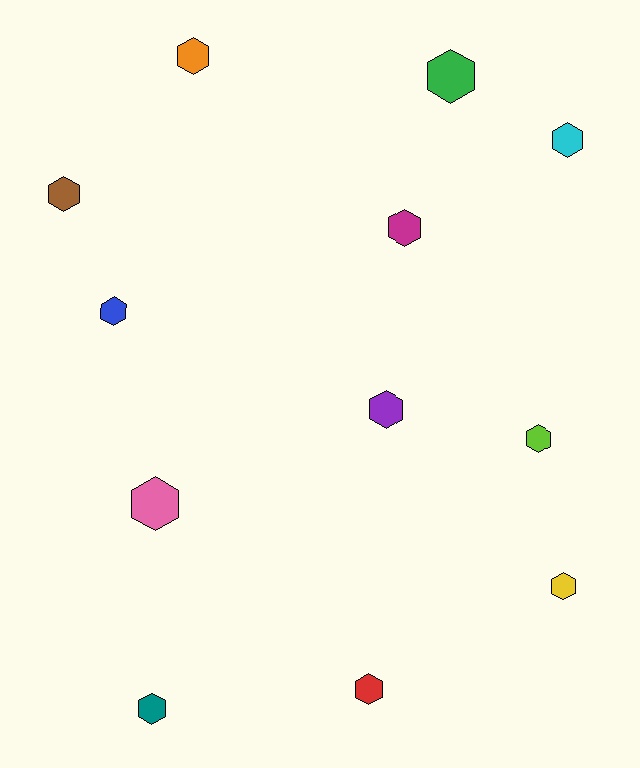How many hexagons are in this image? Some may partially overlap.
There are 12 hexagons.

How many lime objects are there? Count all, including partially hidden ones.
There is 1 lime object.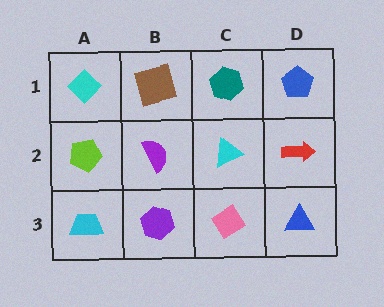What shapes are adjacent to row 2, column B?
A brown square (row 1, column B), a purple hexagon (row 3, column B), a lime pentagon (row 2, column A), a cyan triangle (row 2, column C).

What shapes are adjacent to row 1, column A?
A lime pentagon (row 2, column A), a brown square (row 1, column B).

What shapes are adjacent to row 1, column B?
A purple semicircle (row 2, column B), a cyan diamond (row 1, column A), a teal hexagon (row 1, column C).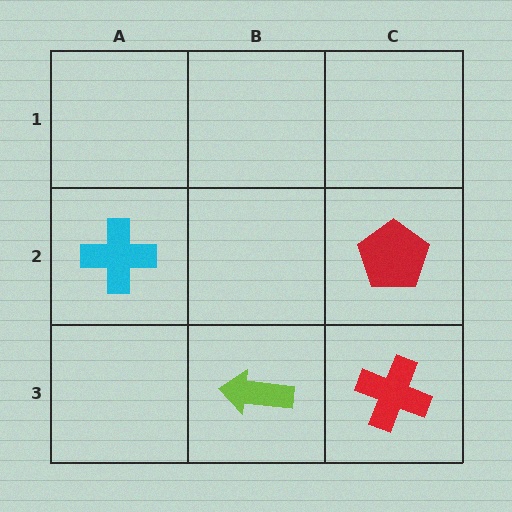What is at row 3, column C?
A red cross.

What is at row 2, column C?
A red pentagon.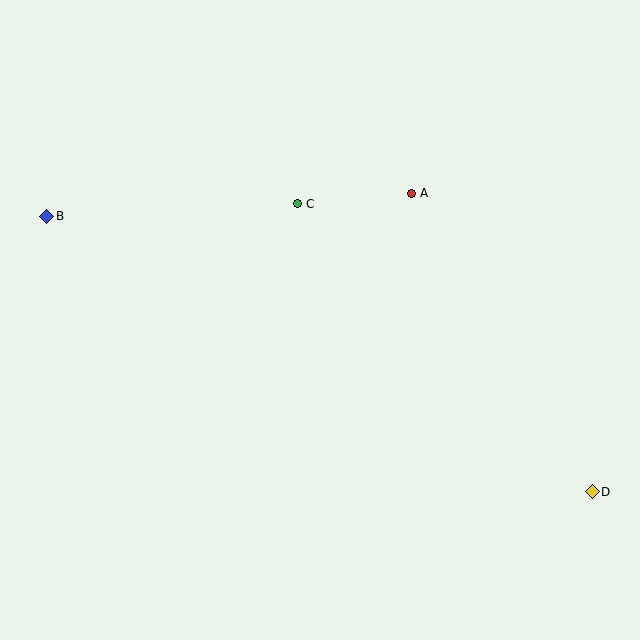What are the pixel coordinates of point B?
Point B is at (47, 216).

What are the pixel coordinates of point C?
Point C is at (297, 204).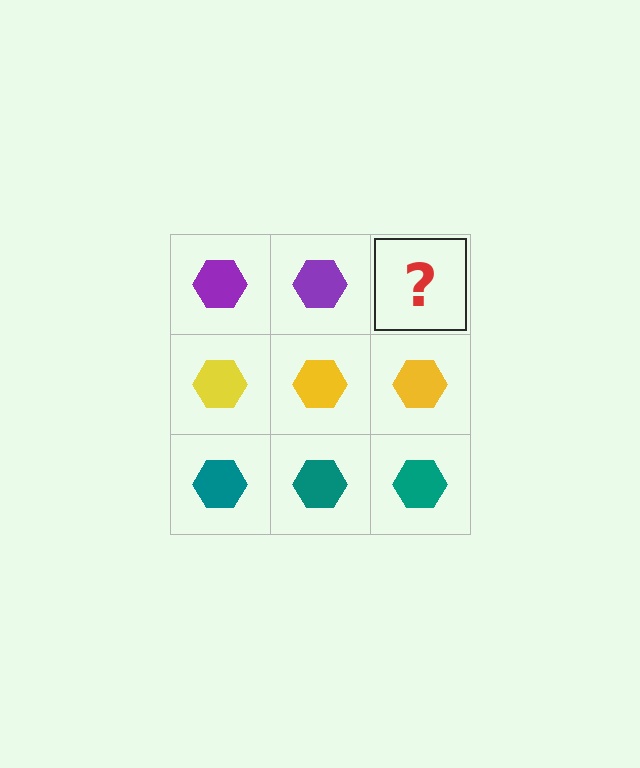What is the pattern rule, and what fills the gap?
The rule is that each row has a consistent color. The gap should be filled with a purple hexagon.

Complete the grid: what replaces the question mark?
The question mark should be replaced with a purple hexagon.